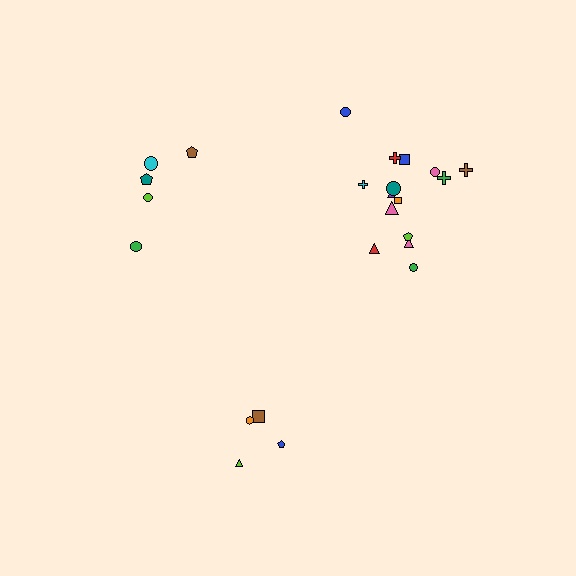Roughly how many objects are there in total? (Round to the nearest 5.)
Roughly 25 objects in total.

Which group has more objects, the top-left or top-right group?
The top-right group.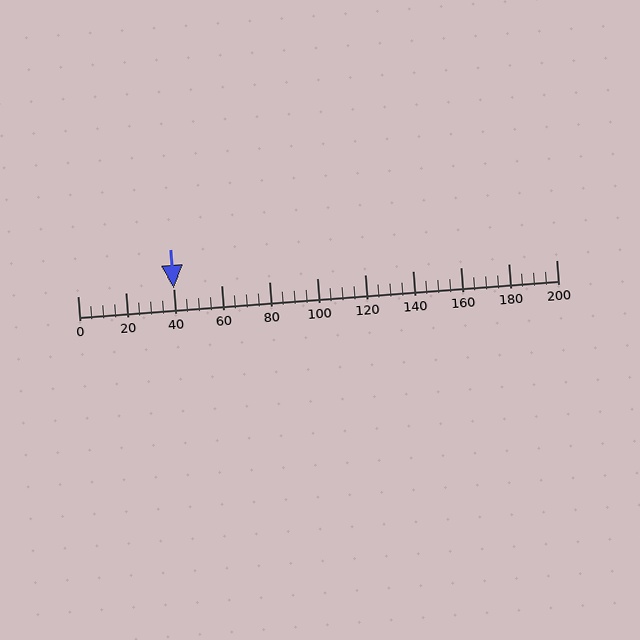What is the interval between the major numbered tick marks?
The major tick marks are spaced 20 units apart.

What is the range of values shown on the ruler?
The ruler shows values from 0 to 200.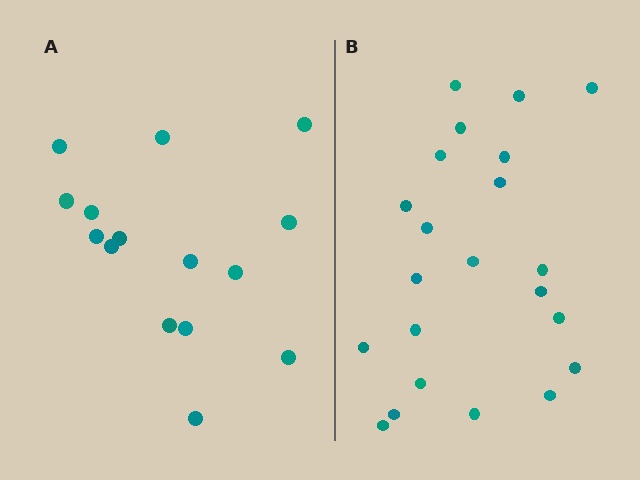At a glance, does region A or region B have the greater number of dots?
Region B (the right region) has more dots.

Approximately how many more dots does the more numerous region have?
Region B has roughly 8 or so more dots than region A.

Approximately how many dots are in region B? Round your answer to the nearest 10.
About 20 dots. (The exact count is 22, which rounds to 20.)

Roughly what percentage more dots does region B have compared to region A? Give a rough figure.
About 45% more.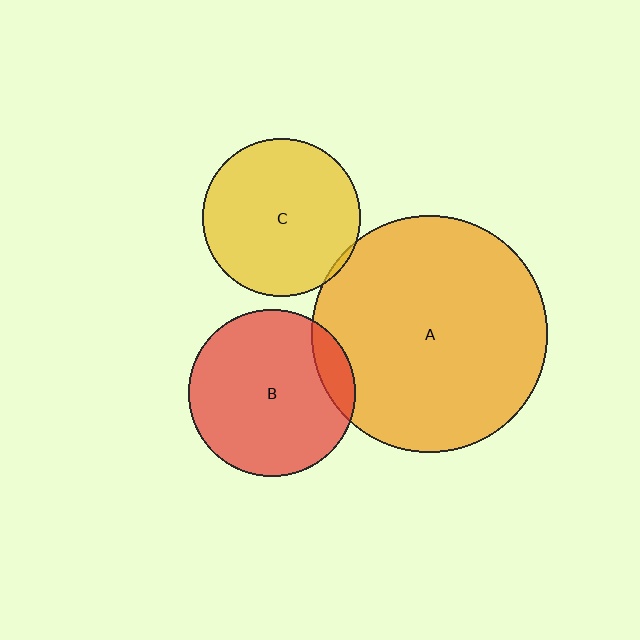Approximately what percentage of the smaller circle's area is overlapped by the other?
Approximately 5%.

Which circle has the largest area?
Circle A (orange).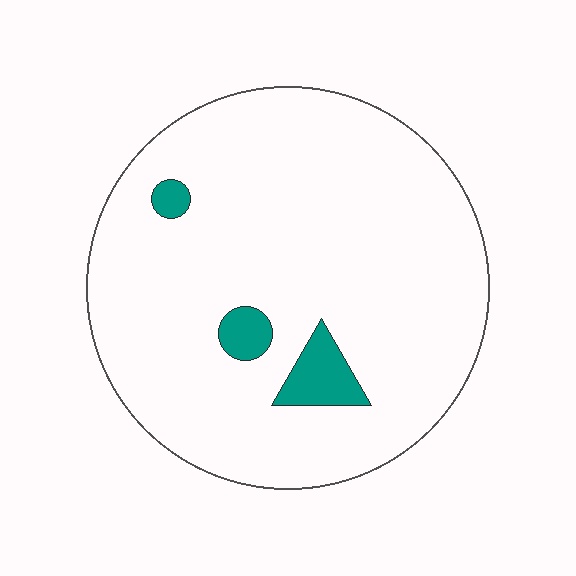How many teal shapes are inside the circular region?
3.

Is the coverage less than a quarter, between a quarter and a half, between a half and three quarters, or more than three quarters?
Less than a quarter.